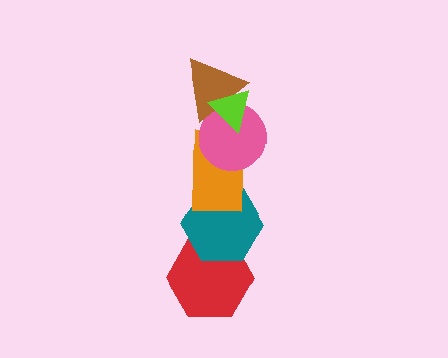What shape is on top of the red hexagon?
The teal hexagon is on top of the red hexagon.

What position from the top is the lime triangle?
The lime triangle is 1st from the top.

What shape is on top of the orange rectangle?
The pink circle is on top of the orange rectangle.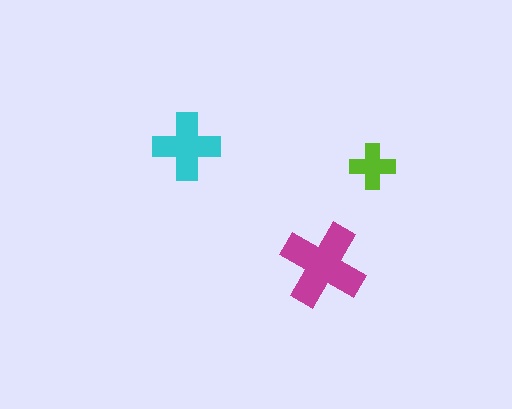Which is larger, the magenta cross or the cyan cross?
The magenta one.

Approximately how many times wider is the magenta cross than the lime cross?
About 2 times wider.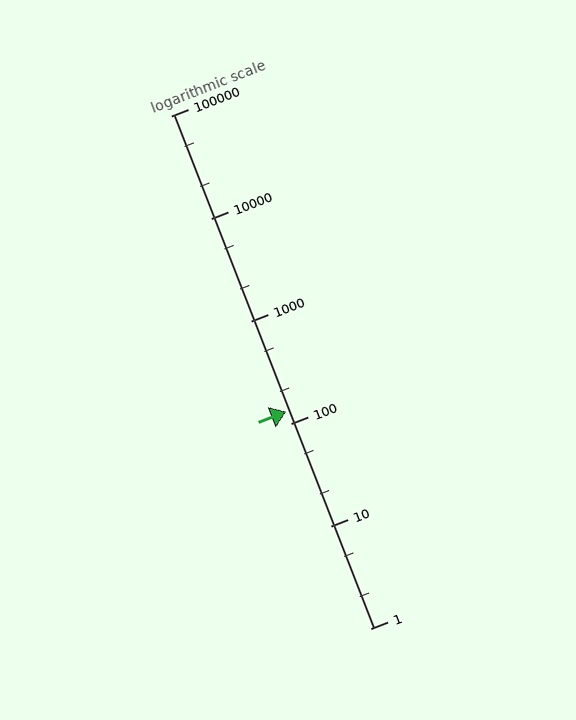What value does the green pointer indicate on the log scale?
The pointer indicates approximately 130.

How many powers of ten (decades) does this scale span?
The scale spans 5 decades, from 1 to 100000.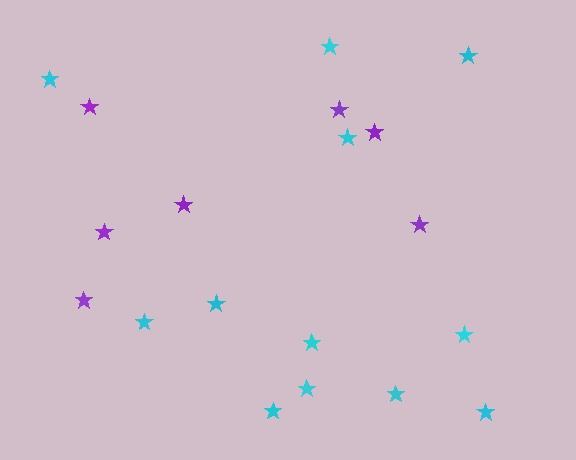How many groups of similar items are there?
There are 2 groups: one group of purple stars (7) and one group of cyan stars (12).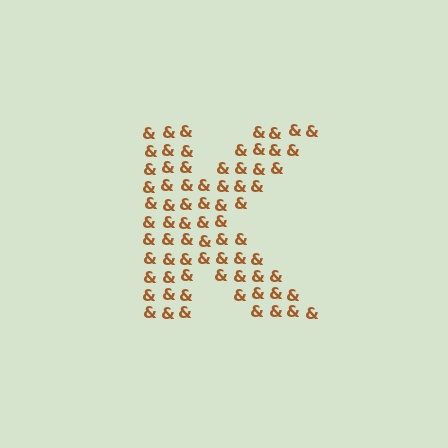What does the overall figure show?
The overall figure shows the letter K.